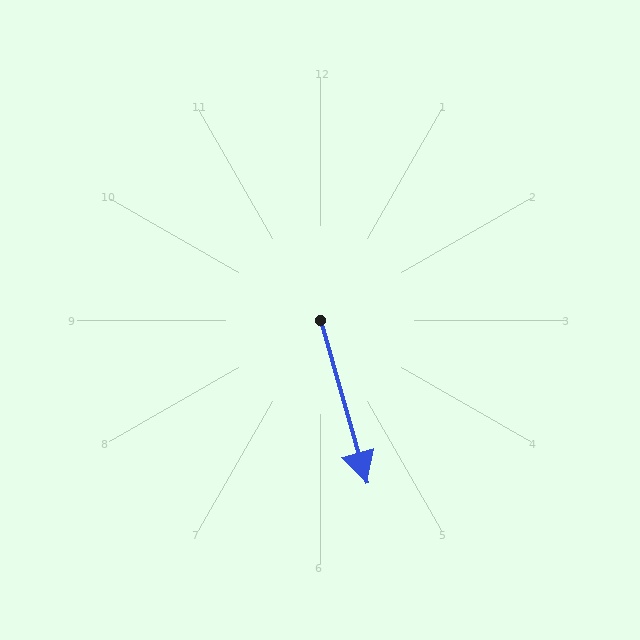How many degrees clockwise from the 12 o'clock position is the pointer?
Approximately 164 degrees.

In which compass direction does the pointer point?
South.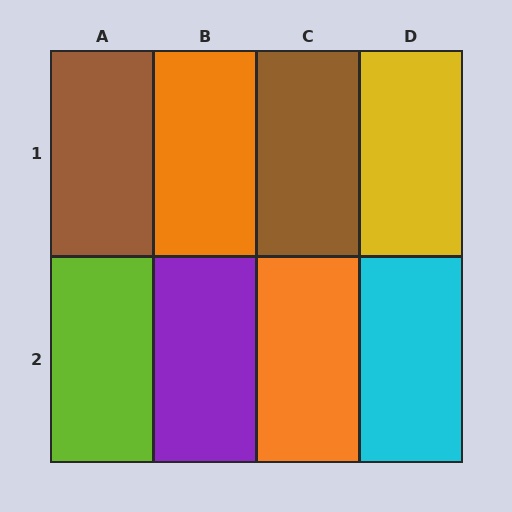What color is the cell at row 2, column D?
Cyan.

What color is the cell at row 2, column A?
Lime.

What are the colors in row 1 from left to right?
Brown, orange, brown, yellow.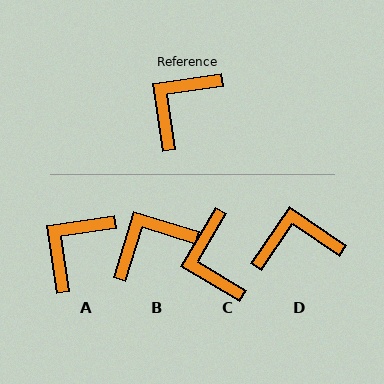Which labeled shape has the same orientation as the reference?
A.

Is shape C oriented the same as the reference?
No, it is off by about 51 degrees.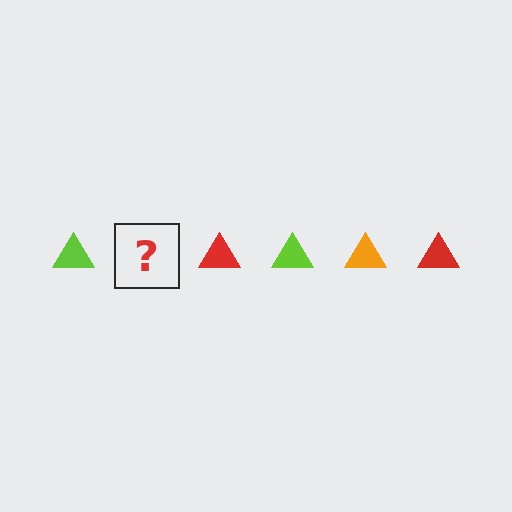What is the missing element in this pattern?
The missing element is an orange triangle.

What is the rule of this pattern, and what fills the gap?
The rule is that the pattern cycles through lime, orange, red triangles. The gap should be filled with an orange triangle.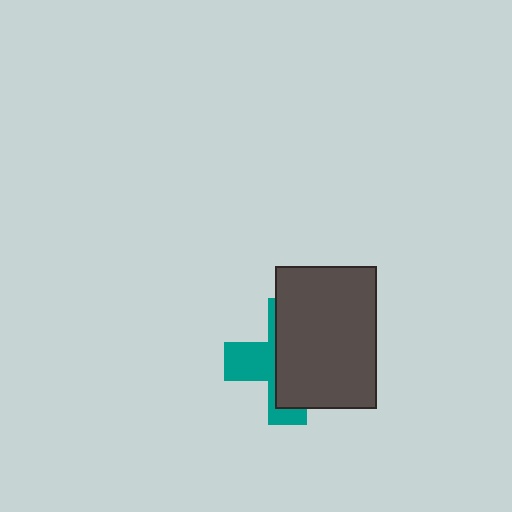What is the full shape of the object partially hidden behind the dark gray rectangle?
The partially hidden object is a teal cross.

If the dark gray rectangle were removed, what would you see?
You would see the complete teal cross.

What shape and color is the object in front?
The object in front is a dark gray rectangle.